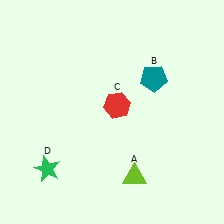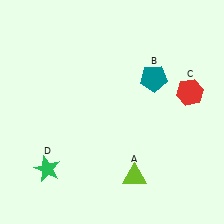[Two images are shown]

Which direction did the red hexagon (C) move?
The red hexagon (C) moved right.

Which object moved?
The red hexagon (C) moved right.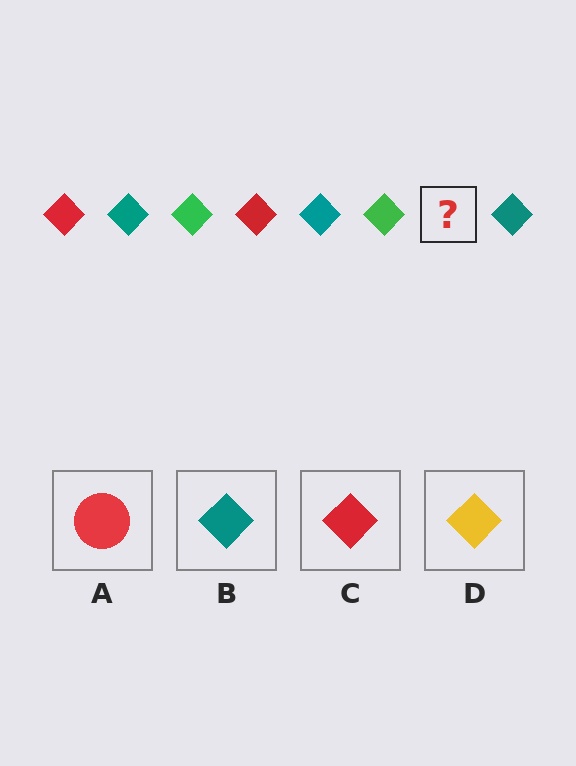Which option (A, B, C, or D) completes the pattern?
C.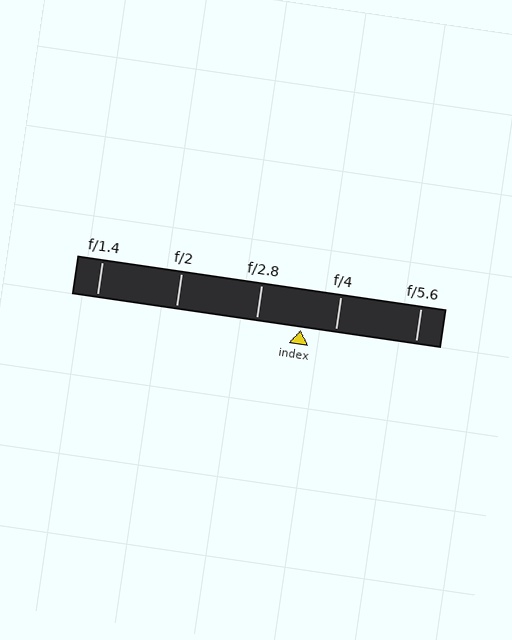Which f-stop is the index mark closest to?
The index mark is closest to f/4.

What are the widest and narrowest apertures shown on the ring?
The widest aperture shown is f/1.4 and the narrowest is f/5.6.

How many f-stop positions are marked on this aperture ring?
There are 5 f-stop positions marked.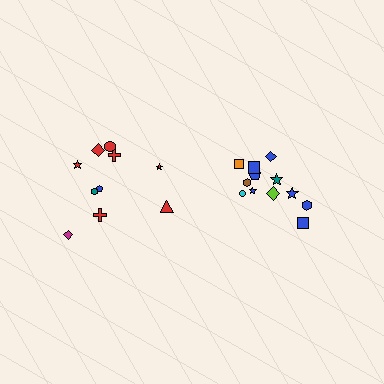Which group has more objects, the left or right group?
The right group.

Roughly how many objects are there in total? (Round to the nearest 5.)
Roughly 20 objects in total.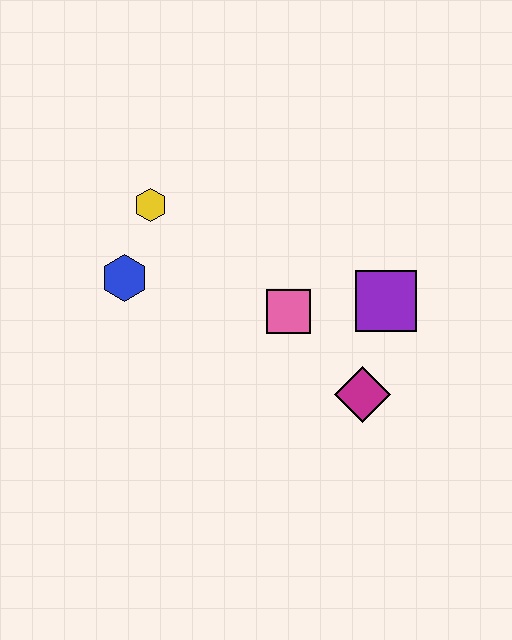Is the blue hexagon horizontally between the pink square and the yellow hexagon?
No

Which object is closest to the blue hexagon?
The yellow hexagon is closest to the blue hexagon.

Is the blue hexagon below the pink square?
No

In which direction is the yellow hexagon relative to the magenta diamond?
The yellow hexagon is to the left of the magenta diamond.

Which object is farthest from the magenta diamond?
The yellow hexagon is farthest from the magenta diamond.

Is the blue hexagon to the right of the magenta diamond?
No